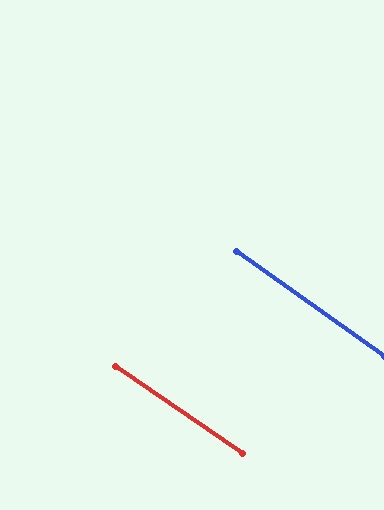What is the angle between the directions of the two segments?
Approximately 1 degree.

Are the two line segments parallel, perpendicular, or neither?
Parallel — their directions differ by only 1.1°.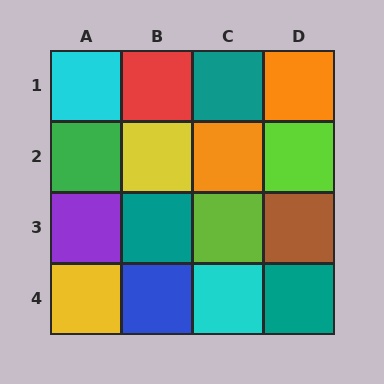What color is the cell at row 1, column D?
Orange.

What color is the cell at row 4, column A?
Yellow.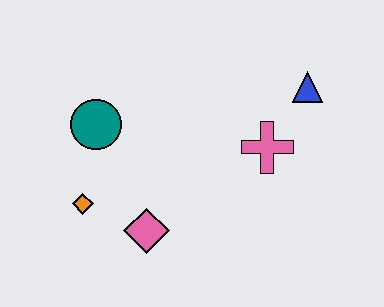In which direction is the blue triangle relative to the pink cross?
The blue triangle is above the pink cross.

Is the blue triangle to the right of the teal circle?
Yes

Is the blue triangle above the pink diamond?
Yes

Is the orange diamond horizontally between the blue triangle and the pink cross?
No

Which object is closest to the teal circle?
The orange diamond is closest to the teal circle.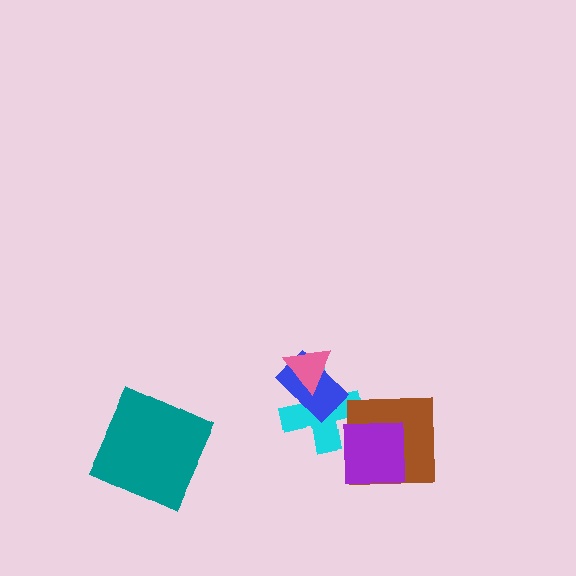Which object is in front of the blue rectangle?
The pink triangle is in front of the blue rectangle.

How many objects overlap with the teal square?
0 objects overlap with the teal square.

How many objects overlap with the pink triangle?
2 objects overlap with the pink triangle.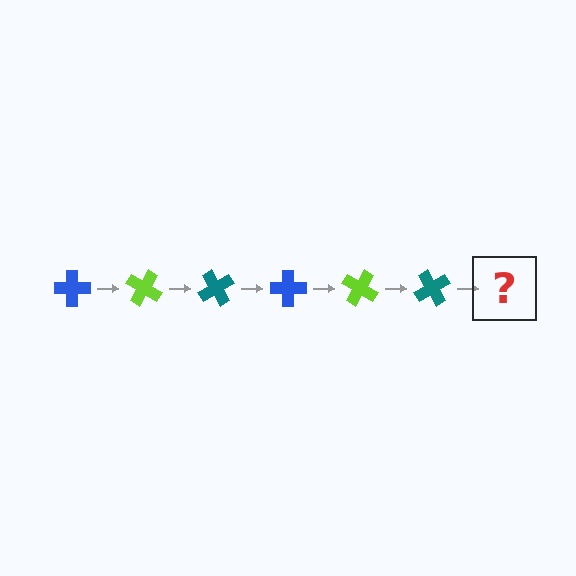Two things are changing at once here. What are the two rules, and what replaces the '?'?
The two rules are that it rotates 30 degrees each step and the color cycles through blue, lime, and teal. The '?' should be a blue cross, rotated 180 degrees from the start.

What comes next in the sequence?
The next element should be a blue cross, rotated 180 degrees from the start.